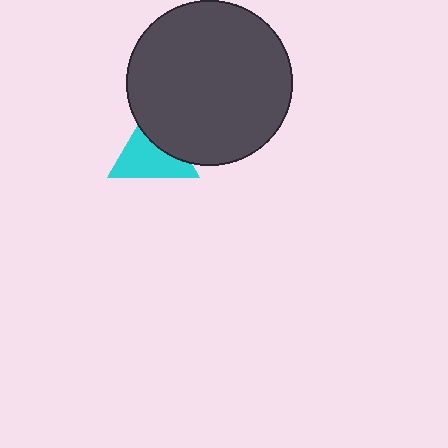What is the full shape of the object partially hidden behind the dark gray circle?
The partially hidden object is a cyan triangle.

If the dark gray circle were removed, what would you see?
You would see the complete cyan triangle.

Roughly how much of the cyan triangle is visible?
About half of it is visible (roughly 63%).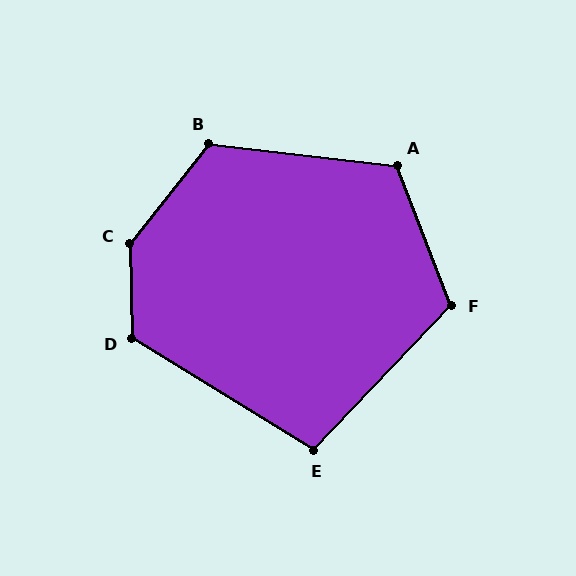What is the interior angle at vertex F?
Approximately 115 degrees (obtuse).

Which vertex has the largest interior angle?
C, at approximately 141 degrees.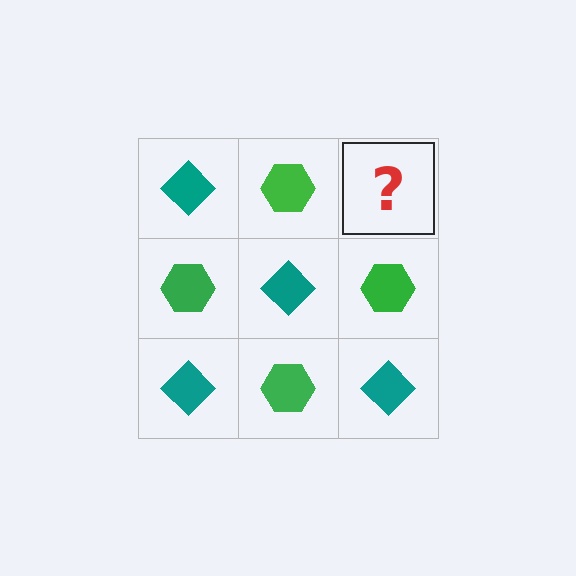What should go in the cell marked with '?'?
The missing cell should contain a teal diamond.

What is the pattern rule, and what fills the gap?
The rule is that it alternates teal diamond and green hexagon in a checkerboard pattern. The gap should be filled with a teal diamond.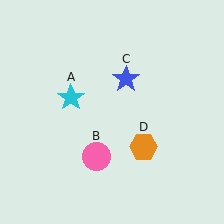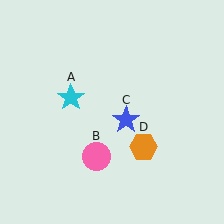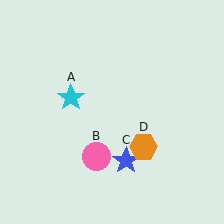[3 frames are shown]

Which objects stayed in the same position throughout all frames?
Cyan star (object A) and pink circle (object B) and orange hexagon (object D) remained stationary.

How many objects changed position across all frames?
1 object changed position: blue star (object C).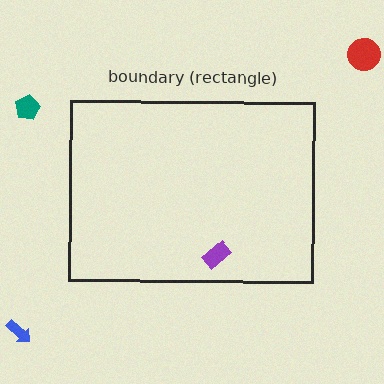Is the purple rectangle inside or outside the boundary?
Inside.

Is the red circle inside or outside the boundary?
Outside.